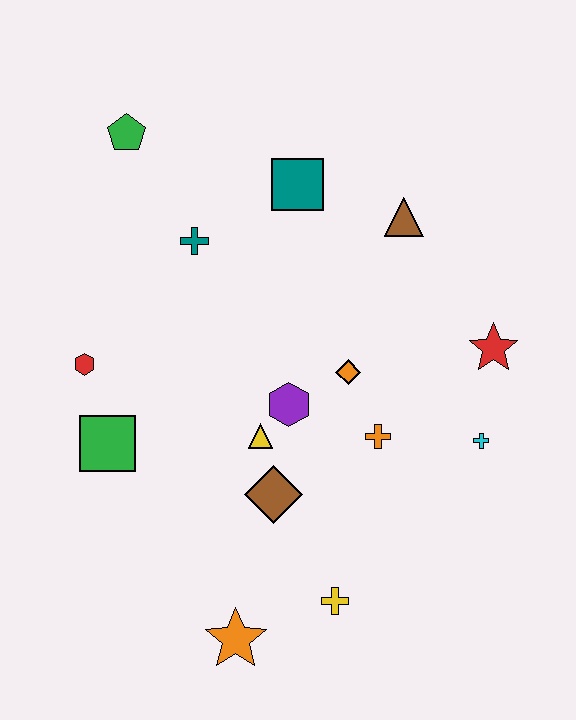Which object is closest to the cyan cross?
The red star is closest to the cyan cross.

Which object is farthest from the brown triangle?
The orange star is farthest from the brown triangle.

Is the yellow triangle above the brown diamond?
Yes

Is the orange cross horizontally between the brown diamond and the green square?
No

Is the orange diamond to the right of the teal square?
Yes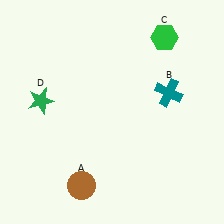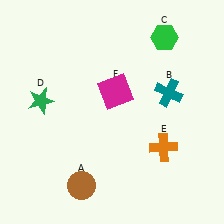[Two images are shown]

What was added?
An orange cross (E), a magenta square (F) were added in Image 2.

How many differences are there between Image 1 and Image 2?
There are 2 differences between the two images.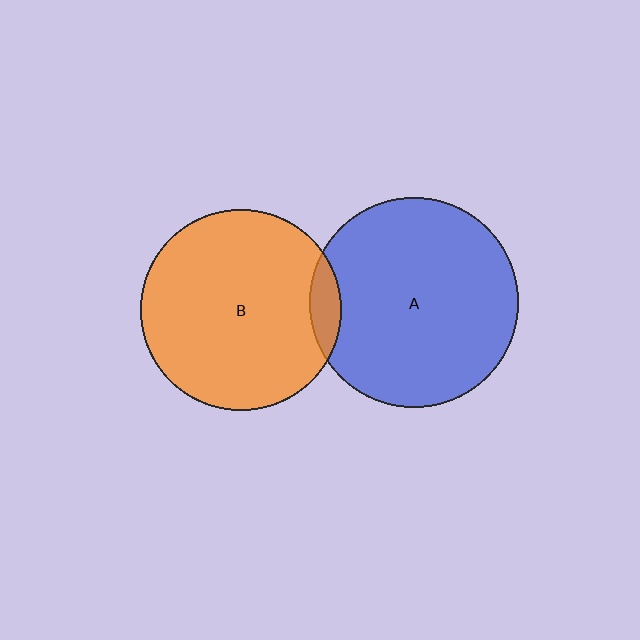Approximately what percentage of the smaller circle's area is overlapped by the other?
Approximately 10%.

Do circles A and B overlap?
Yes.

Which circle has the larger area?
Circle A (blue).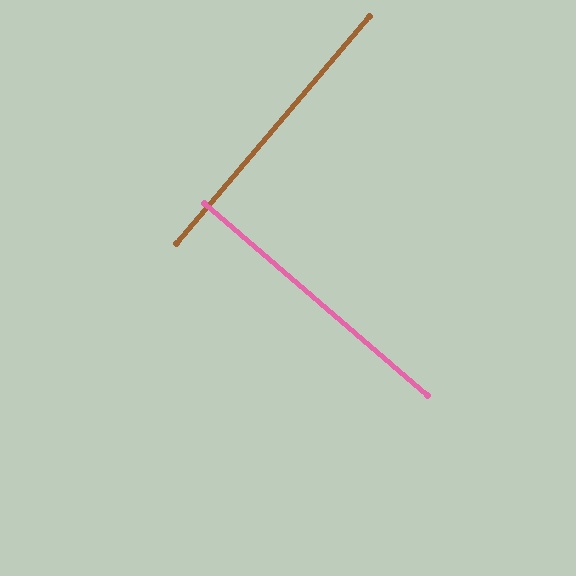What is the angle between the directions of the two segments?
Approximately 90 degrees.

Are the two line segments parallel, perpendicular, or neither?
Perpendicular — they meet at approximately 90°.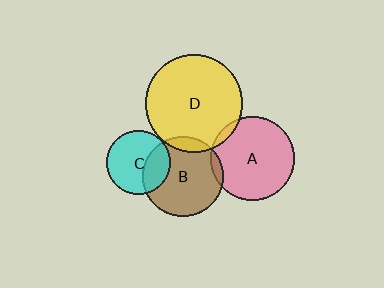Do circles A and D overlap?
Yes.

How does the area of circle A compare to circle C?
Approximately 1.7 times.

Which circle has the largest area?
Circle D (yellow).